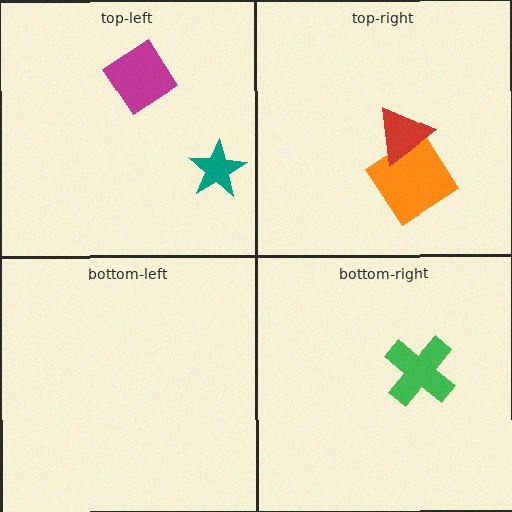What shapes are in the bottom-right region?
The green cross.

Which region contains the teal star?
The top-left region.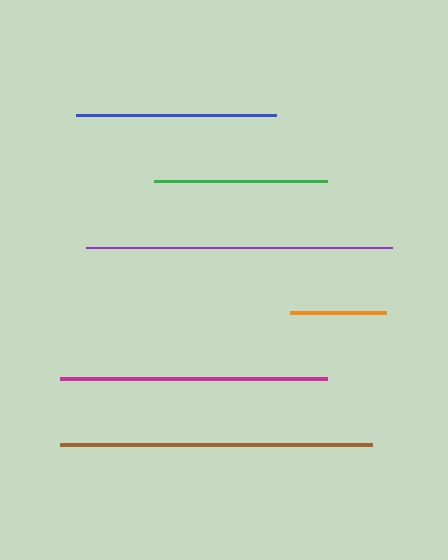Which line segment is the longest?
The brown line is the longest at approximately 312 pixels.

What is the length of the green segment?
The green segment is approximately 172 pixels long.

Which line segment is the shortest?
The orange line is the shortest at approximately 96 pixels.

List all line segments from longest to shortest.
From longest to shortest: brown, purple, magenta, blue, green, orange.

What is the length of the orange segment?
The orange segment is approximately 96 pixels long.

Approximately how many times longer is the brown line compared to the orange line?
The brown line is approximately 3.2 times the length of the orange line.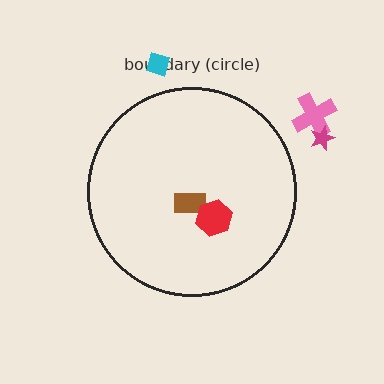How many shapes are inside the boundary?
2 inside, 3 outside.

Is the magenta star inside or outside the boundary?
Outside.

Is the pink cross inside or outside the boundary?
Outside.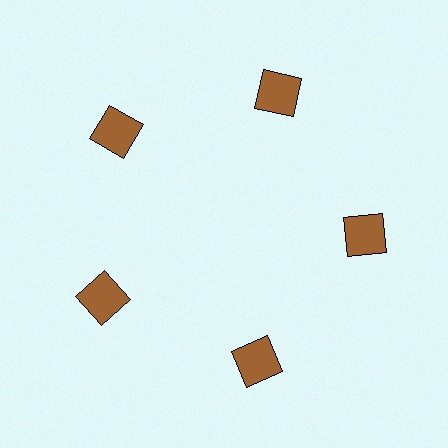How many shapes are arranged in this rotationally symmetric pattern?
There are 5 shapes, arranged in 5 groups of 1.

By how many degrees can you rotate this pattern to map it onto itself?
The pattern maps onto itself every 72 degrees of rotation.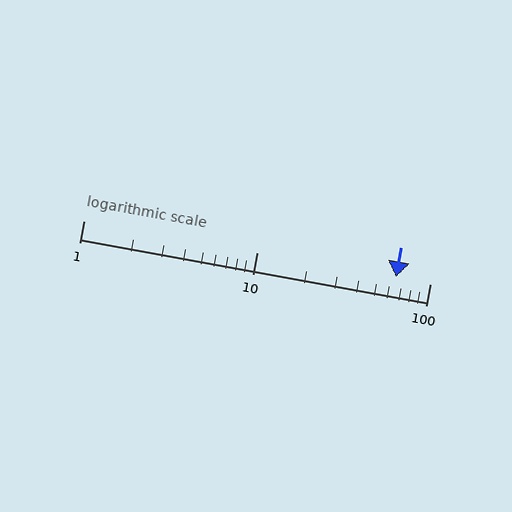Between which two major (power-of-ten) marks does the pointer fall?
The pointer is between 10 and 100.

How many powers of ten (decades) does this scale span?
The scale spans 2 decades, from 1 to 100.